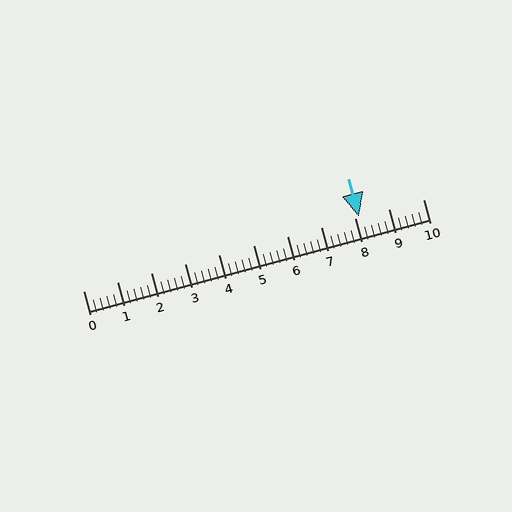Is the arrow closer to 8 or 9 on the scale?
The arrow is closer to 8.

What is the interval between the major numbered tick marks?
The major tick marks are spaced 1 units apart.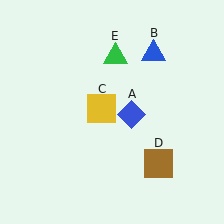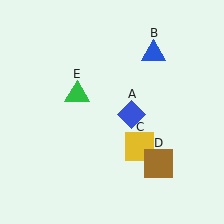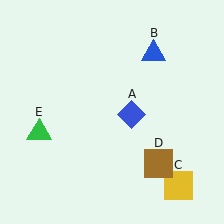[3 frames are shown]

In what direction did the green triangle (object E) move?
The green triangle (object E) moved down and to the left.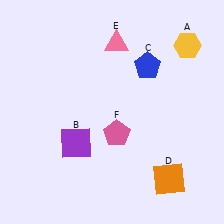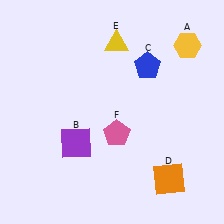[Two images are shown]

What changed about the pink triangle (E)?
In Image 1, E is pink. In Image 2, it changed to yellow.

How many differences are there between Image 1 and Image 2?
There is 1 difference between the two images.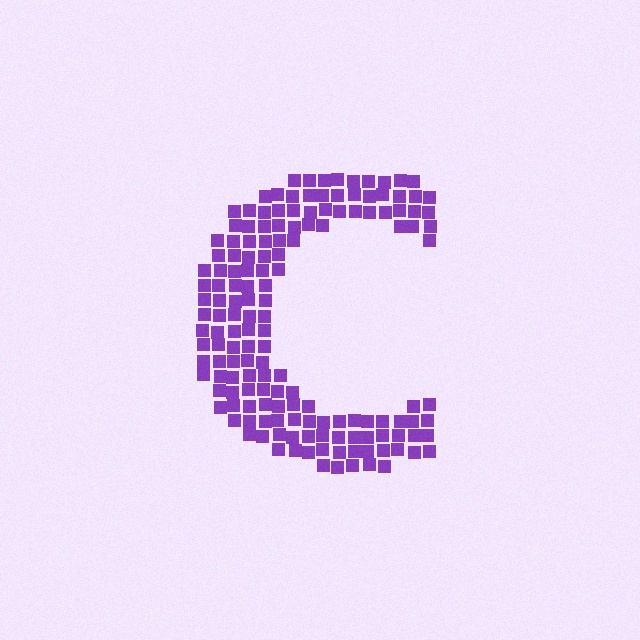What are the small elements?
The small elements are squares.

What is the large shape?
The large shape is the letter C.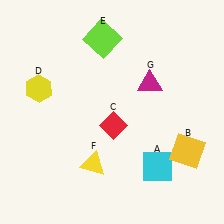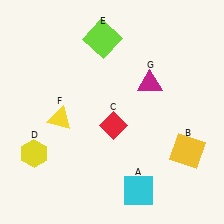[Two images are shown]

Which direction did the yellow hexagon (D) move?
The yellow hexagon (D) moved down.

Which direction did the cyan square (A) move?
The cyan square (A) moved down.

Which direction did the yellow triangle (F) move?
The yellow triangle (F) moved up.